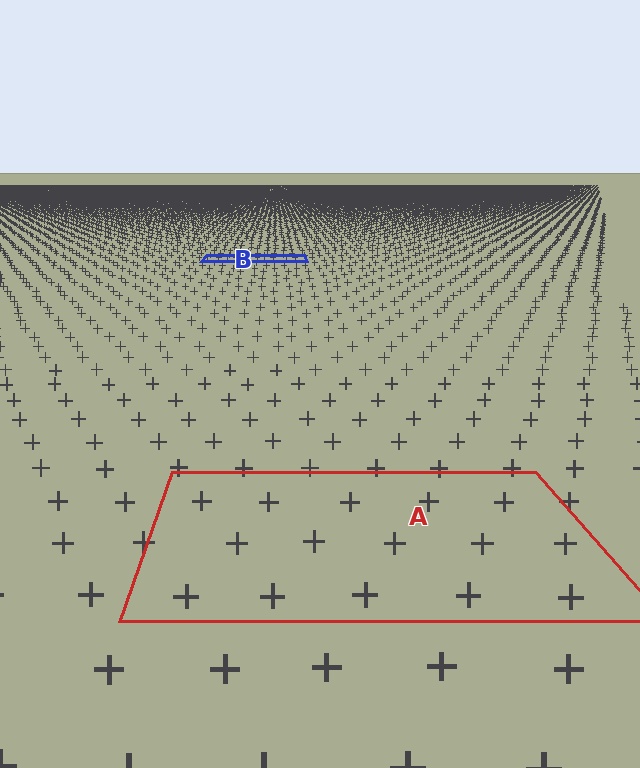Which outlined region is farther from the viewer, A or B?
Region B is farther from the viewer — the texture elements inside it appear smaller and more densely packed.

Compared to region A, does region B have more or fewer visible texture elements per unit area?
Region B has more texture elements per unit area — they are packed more densely because it is farther away.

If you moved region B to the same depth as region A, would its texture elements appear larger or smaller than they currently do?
They would appear larger. At a closer depth, the same texture elements are projected at a bigger on-screen size.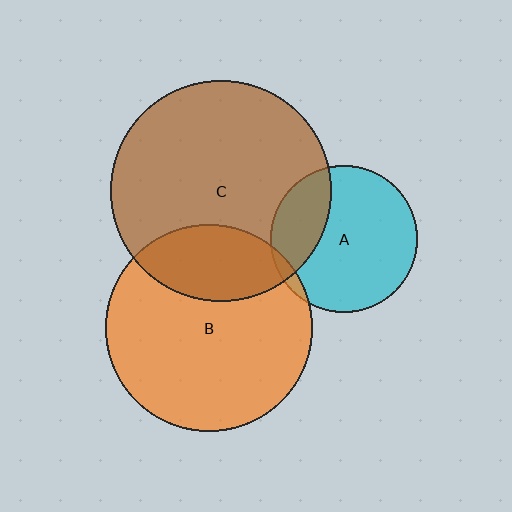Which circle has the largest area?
Circle C (brown).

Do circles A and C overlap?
Yes.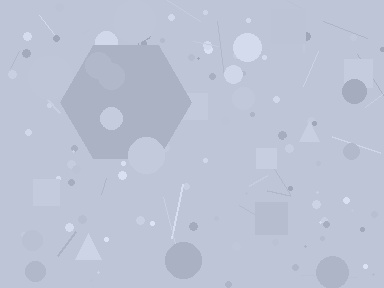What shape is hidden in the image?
A hexagon is hidden in the image.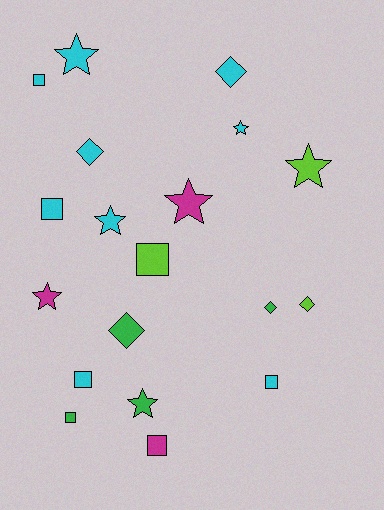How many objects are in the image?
There are 19 objects.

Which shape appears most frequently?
Star, with 7 objects.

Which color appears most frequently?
Cyan, with 9 objects.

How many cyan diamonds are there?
There are 2 cyan diamonds.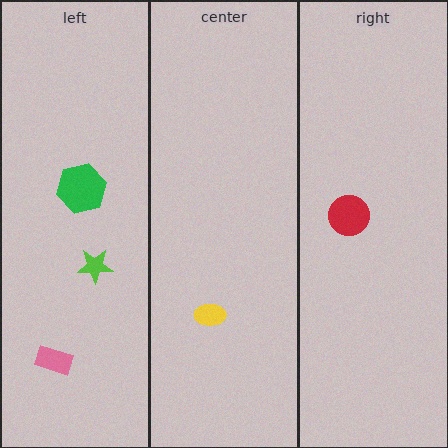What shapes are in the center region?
The yellow ellipse.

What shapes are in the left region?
The lime star, the pink rectangle, the green hexagon.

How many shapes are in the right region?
1.